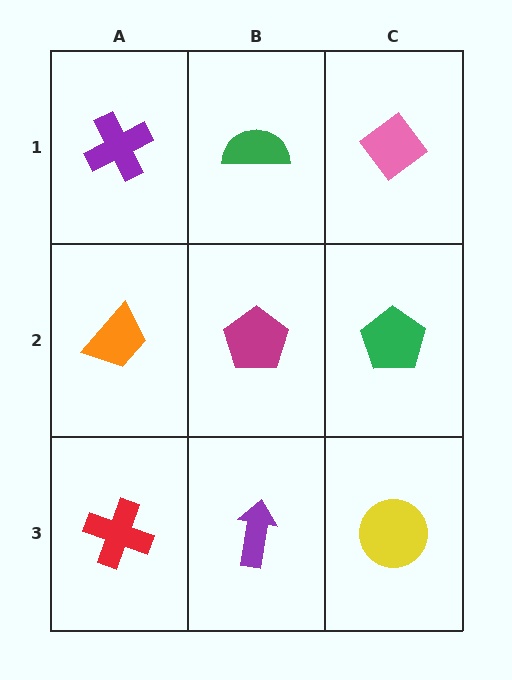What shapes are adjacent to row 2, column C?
A pink diamond (row 1, column C), a yellow circle (row 3, column C), a magenta pentagon (row 2, column B).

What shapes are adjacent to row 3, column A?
An orange trapezoid (row 2, column A), a purple arrow (row 3, column B).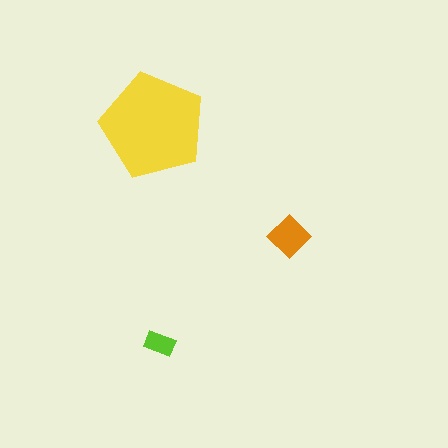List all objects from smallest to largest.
The lime rectangle, the orange diamond, the yellow pentagon.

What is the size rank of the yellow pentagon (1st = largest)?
1st.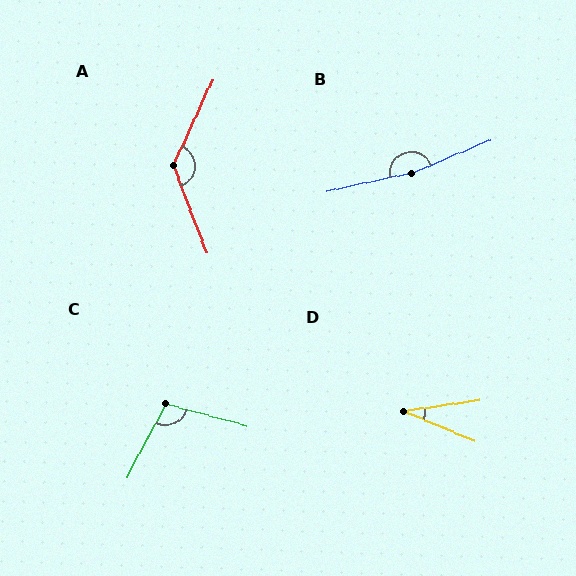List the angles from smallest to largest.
D (31°), C (103°), A (134°), B (170°).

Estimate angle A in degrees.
Approximately 134 degrees.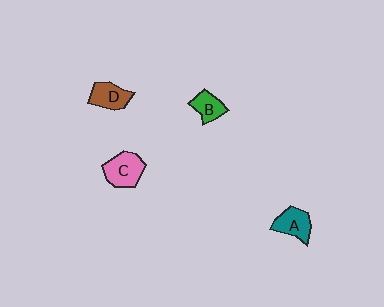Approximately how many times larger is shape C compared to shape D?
Approximately 1.3 times.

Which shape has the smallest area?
Shape B (green).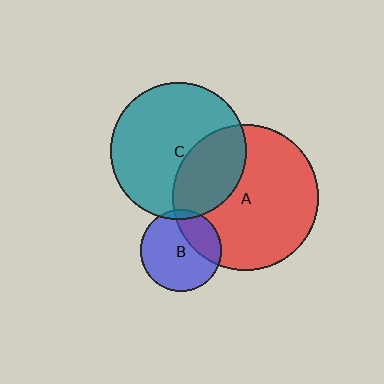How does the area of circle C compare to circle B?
Approximately 2.8 times.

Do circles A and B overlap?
Yes.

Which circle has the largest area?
Circle A (red).